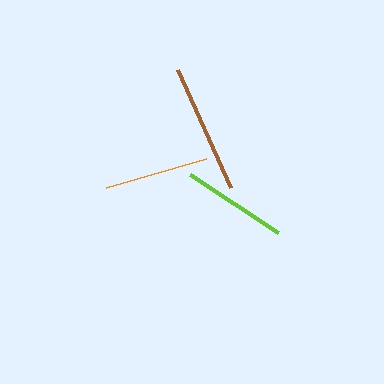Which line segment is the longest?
The brown line is the longest at approximately 129 pixels.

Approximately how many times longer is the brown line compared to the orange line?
The brown line is approximately 1.2 times the length of the orange line.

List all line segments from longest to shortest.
From longest to shortest: brown, lime, orange.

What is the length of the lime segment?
The lime segment is approximately 106 pixels long.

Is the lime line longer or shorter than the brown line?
The brown line is longer than the lime line.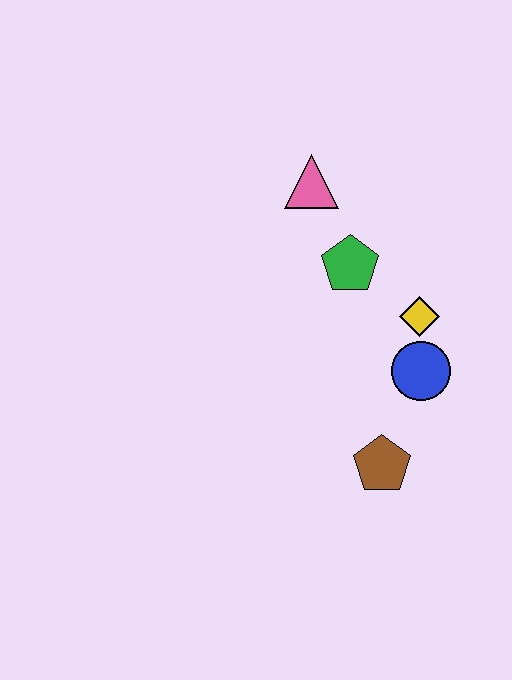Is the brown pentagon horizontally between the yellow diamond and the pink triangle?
Yes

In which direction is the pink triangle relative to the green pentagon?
The pink triangle is above the green pentagon.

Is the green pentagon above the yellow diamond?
Yes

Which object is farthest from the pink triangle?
The brown pentagon is farthest from the pink triangle.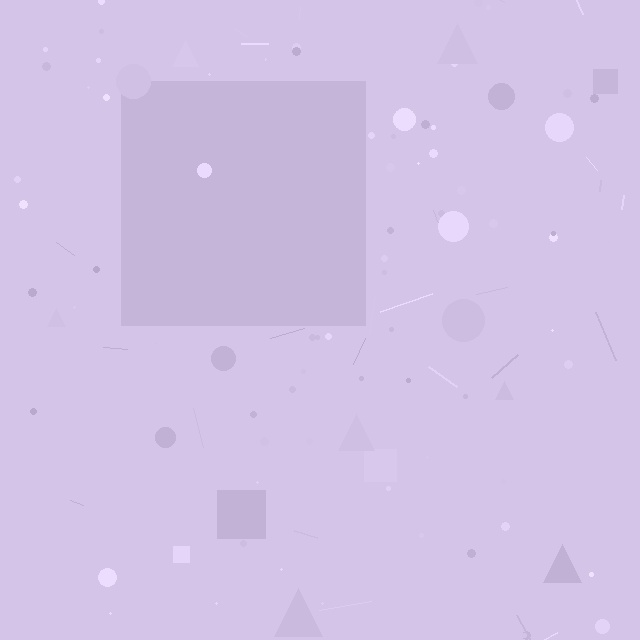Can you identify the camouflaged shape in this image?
The camouflaged shape is a square.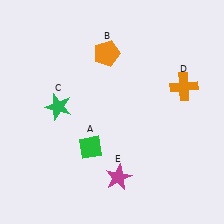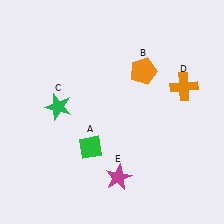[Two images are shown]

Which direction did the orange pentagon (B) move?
The orange pentagon (B) moved right.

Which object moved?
The orange pentagon (B) moved right.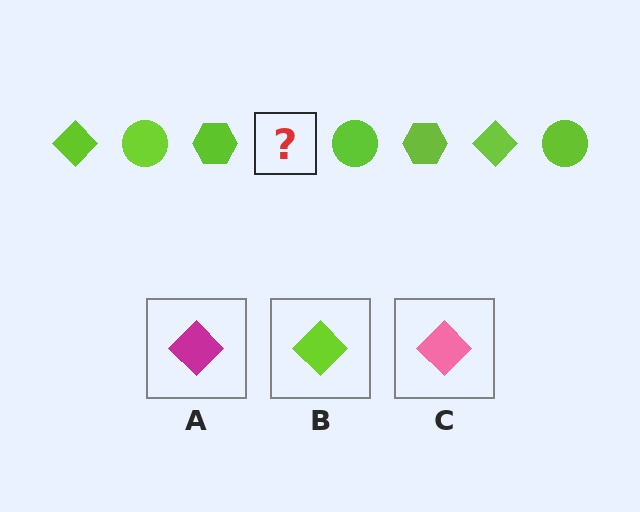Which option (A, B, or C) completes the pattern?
B.